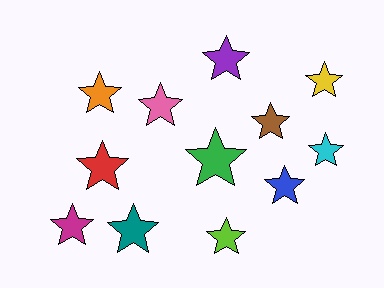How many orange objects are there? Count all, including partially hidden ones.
There is 1 orange object.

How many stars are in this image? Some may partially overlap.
There are 12 stars.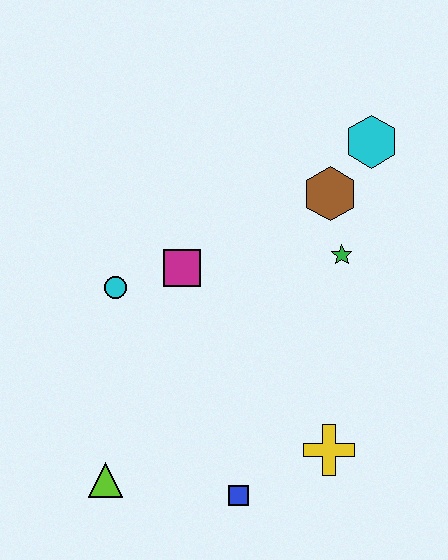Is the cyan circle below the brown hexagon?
Yes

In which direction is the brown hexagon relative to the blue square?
The brown hexagon is above the blue square.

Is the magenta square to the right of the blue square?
No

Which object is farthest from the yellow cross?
The cyan hexagon is farthest from the yellow cross.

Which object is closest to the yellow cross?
The blue square is closest to the yellow cross.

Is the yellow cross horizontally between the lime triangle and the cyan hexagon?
Yes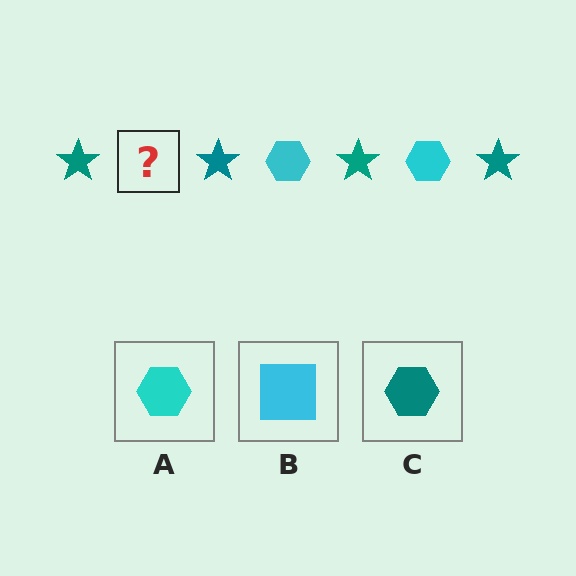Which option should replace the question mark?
Option A.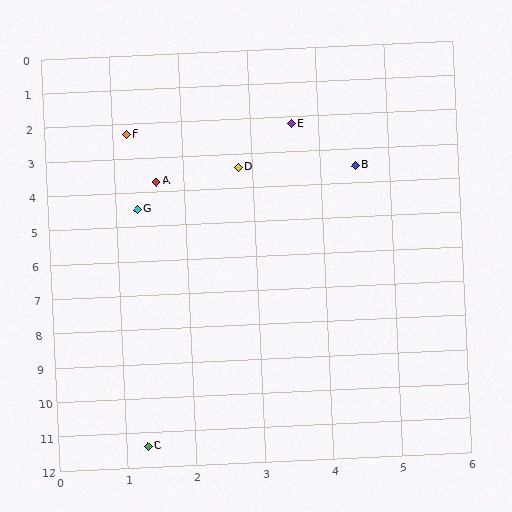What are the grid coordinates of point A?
Point A is at approximately (1.6, 3.7).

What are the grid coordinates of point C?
Point C is at approximately (1.3, 11.4).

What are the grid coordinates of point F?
Point F is at approximately (1.2, 2.3).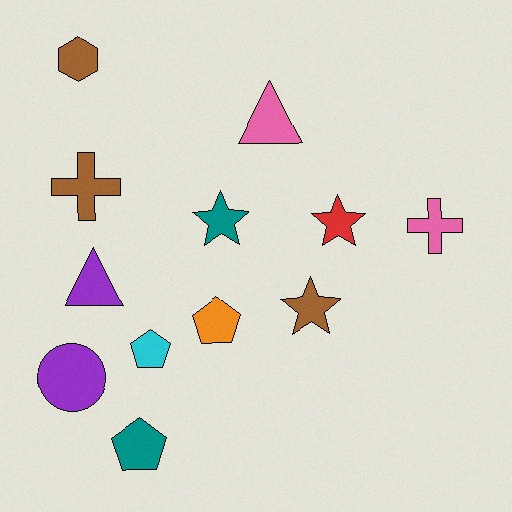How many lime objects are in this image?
There are no lime objects.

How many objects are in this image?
There are 12 objects.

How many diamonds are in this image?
There are no diamonds.